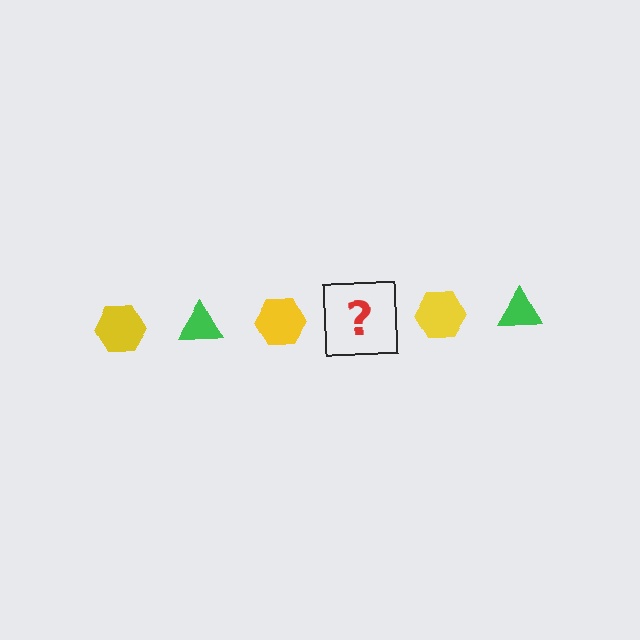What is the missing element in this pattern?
The missing element is a green triangle.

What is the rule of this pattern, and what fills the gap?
The rule is that the pattern alternates between yellow hexagon and green triangle. The gap should be filled with a green triangle.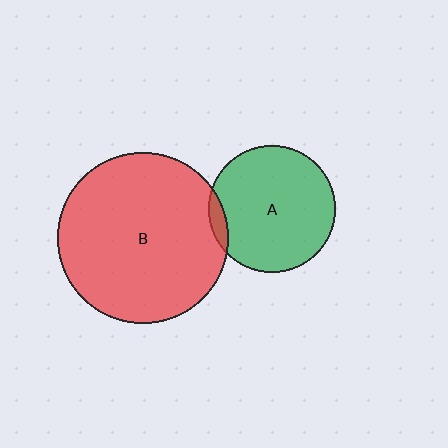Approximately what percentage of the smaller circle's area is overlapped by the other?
Approximately 5%.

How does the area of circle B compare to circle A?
Approximately 1.8 times.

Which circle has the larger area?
Circle B (red).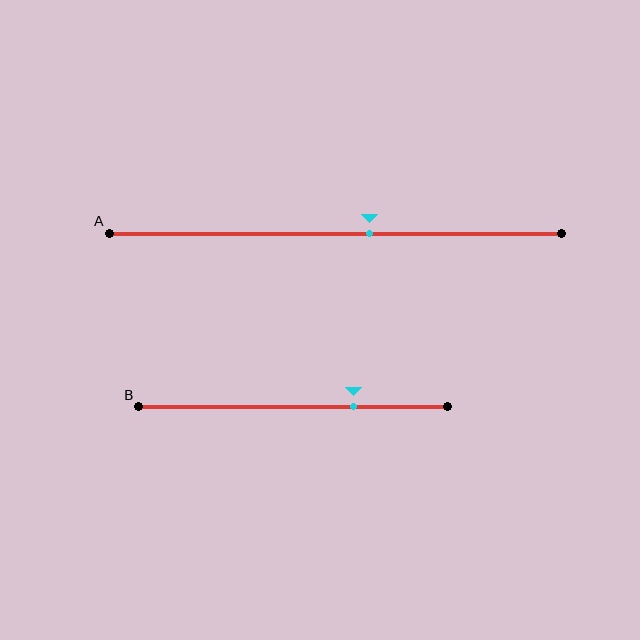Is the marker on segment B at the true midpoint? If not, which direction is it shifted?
No, the marker on segment B is shifted to the right by about 20% of the segment length.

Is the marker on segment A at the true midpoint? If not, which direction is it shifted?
No, the marker on segment A is shifted to the right by about 8% of the segment length.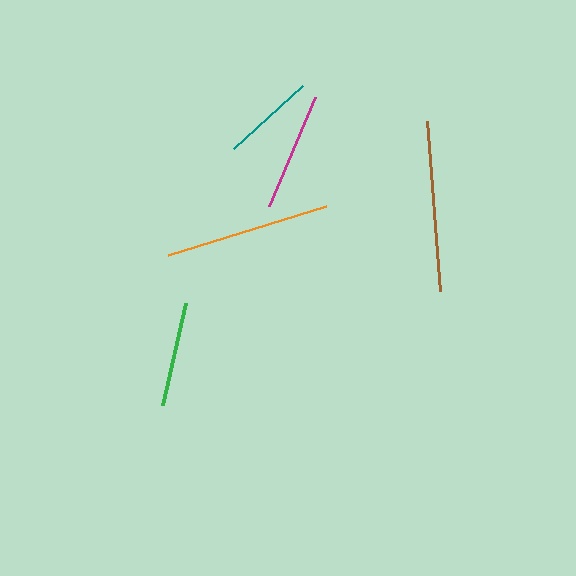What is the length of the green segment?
The green segment is approximately 105 pixels long.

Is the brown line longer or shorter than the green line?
The brown line is longer than the green line.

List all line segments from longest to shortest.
From longest to shortest: brown, orange, magenta, green, teal.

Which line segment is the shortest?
The teal line is the shortest at approximately 93 pixels.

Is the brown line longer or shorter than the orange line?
The brown line is longer than the orange line.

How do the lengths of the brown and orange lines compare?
The brown and orange lines are approximately the same length.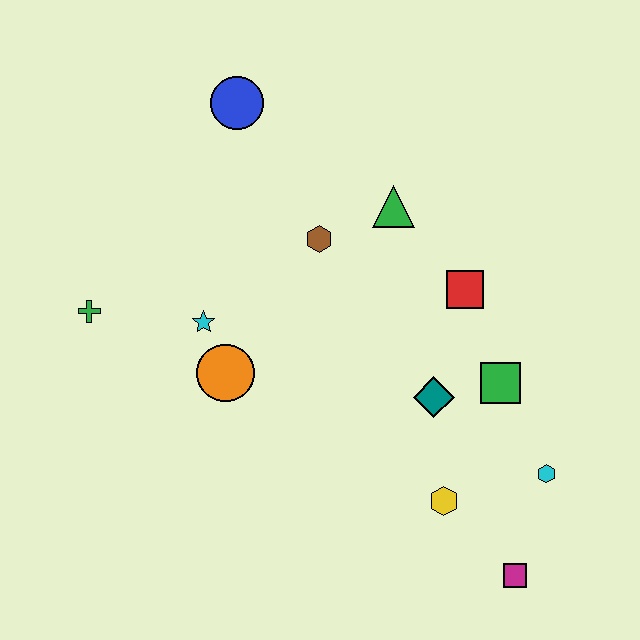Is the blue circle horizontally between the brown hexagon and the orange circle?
Yes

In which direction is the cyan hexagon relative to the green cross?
The cyan hexagon is to the right of the green cross.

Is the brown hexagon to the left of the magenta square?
Yes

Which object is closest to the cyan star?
The orange circle is closest to the cyan star.